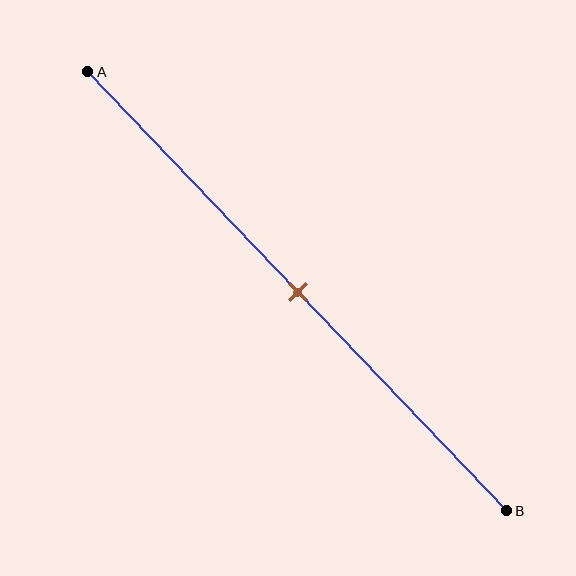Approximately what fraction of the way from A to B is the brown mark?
The brown mark is approximately 50% of the way from A to B.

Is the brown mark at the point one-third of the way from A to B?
No, the mark is at about 50% from A, not at the 33% one-third point.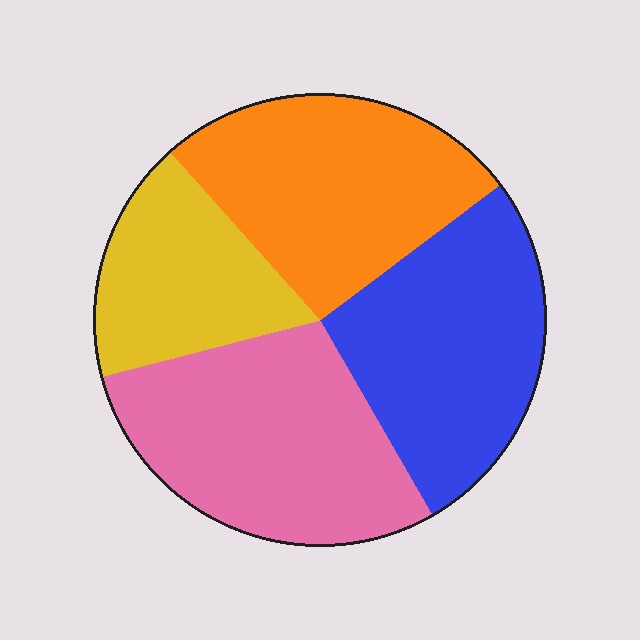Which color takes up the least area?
Yellow, at roughly 20%.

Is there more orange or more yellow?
Orange.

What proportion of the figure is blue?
Blue covers 27% of the figure.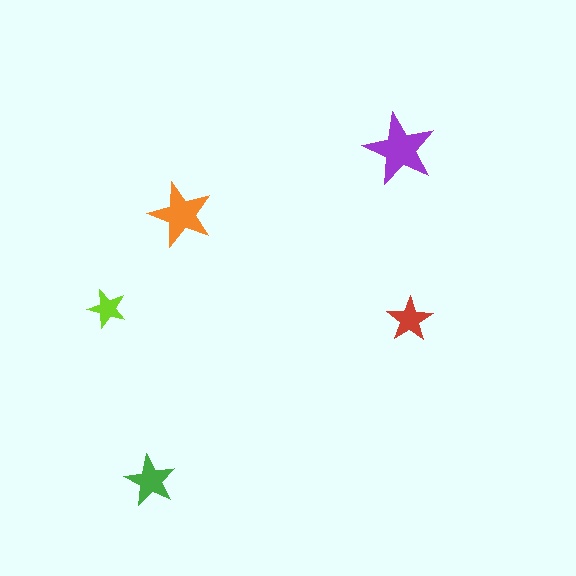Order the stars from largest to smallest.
the purple one, the orange one, the green one, the red one, the lime one.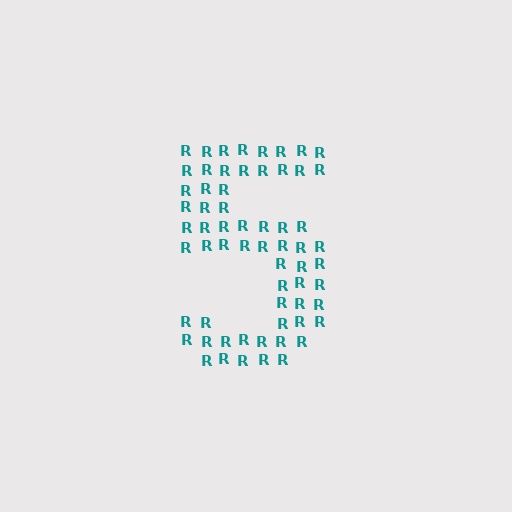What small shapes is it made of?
It is made of small letter R's.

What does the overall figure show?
The overall figure shows the digit 5.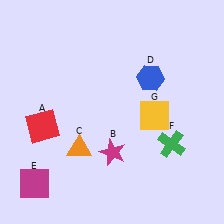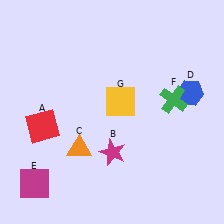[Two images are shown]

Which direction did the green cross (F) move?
The green cross (F) moved up.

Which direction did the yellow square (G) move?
The yellow square (G) moved left.